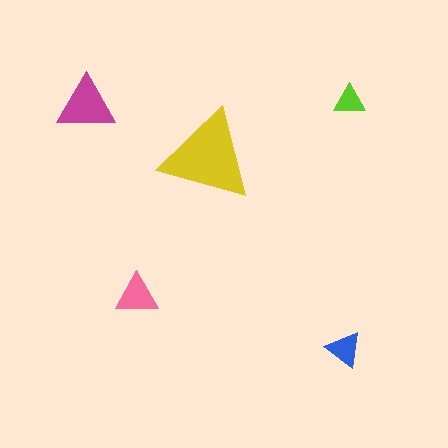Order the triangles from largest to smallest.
the yellow one, the magenta one, the pink one, the blue one, the lime one.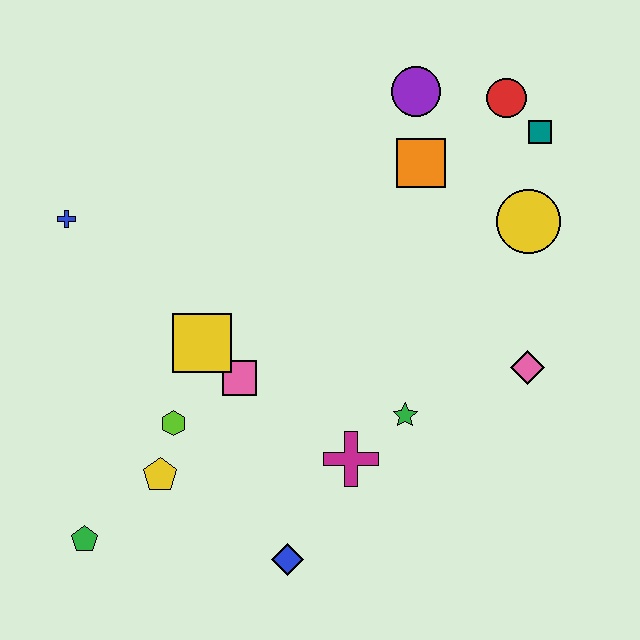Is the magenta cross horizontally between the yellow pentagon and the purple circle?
Yes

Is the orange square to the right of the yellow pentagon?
Yes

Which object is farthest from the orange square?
The green pentagon is farthest from the orange square.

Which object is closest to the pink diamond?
The green star is closest to the pink diamond.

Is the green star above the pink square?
No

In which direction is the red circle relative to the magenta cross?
The red circle is above the magenta cross.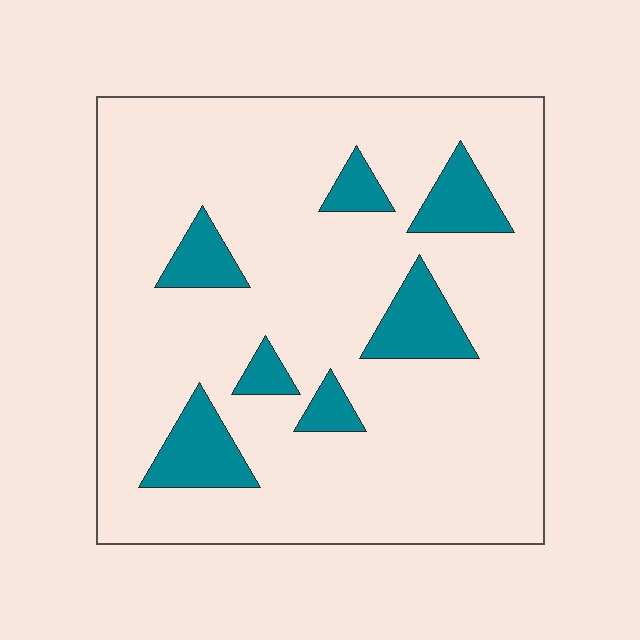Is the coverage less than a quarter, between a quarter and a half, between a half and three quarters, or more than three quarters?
Less than a quarter.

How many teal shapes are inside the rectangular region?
7.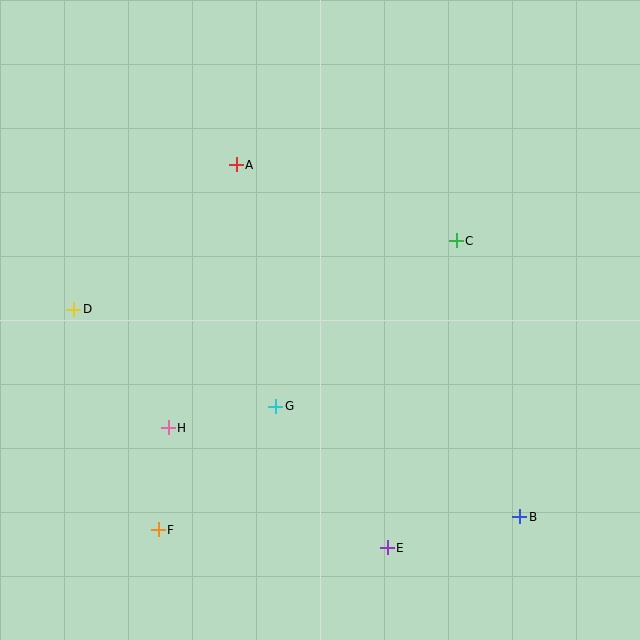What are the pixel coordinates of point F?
Point F is at (158, 530).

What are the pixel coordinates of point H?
Point H is at (168, 428).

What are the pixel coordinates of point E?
Point E is at (387, 548).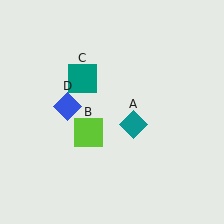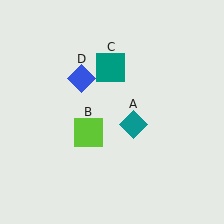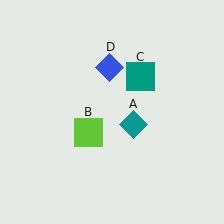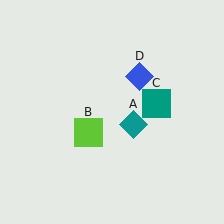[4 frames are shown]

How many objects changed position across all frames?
2 objects changed position: teal square (object C), blue diamond (object D).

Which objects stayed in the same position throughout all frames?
Teal diamond (object A) and lime square (object B) remained stationary.